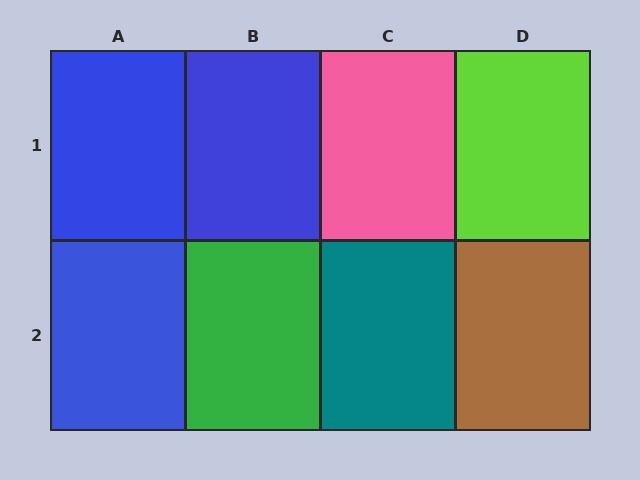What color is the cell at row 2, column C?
Teal.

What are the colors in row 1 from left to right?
Blue, blue, pink, lime.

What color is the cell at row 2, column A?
Blue.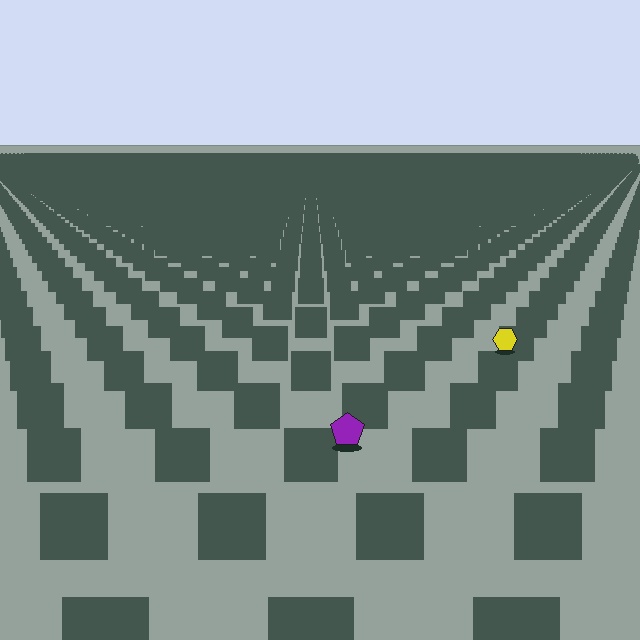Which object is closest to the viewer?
The purple pentagon is closest. The texture marks near it are larger and more spread out.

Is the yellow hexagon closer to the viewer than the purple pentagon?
No. The purple pentagon is closer — you can tell from the texture gradient: the ground texture is coarser near it.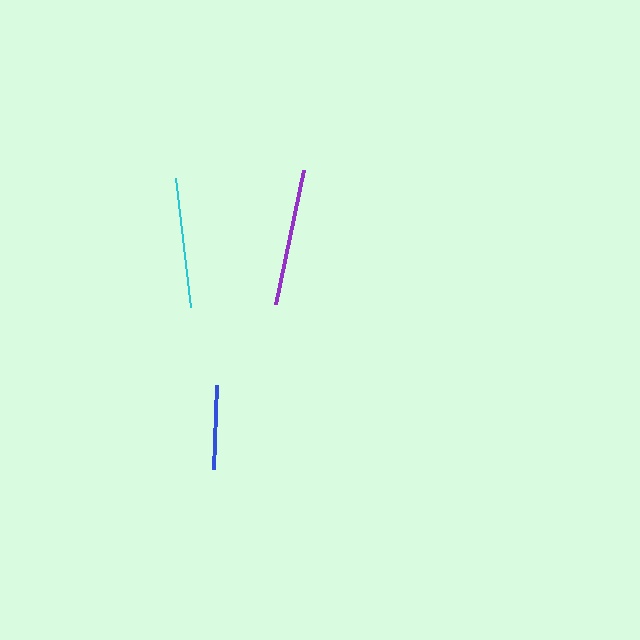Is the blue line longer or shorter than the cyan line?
The cyan line is longer than the blue line.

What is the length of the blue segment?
The blue segment is approximately 84 pixels long.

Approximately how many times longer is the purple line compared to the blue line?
The purple line is approximately 1.6 times the length of the blue line.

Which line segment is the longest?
The purple line is the longest at approximately 137 pixels.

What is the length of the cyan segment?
The cyan segment is approximately 130 pixels long.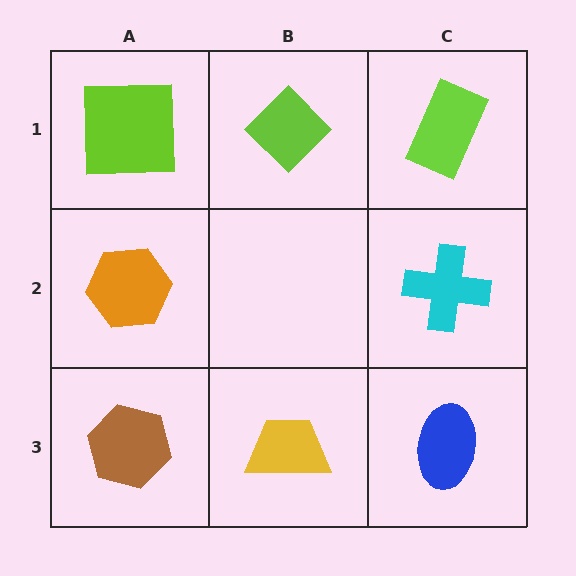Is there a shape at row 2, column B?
No, that cell is empty.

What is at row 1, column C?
A lime rectangle.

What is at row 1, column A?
A lime square.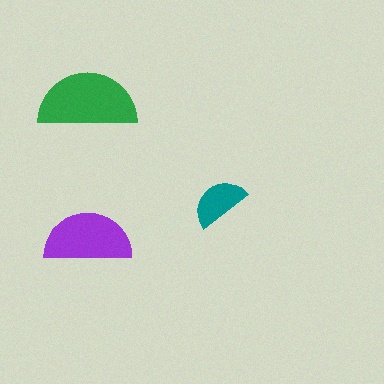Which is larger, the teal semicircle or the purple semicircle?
The purple one.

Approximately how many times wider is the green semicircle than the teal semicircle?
About 2 times wider.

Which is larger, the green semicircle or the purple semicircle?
The green one.